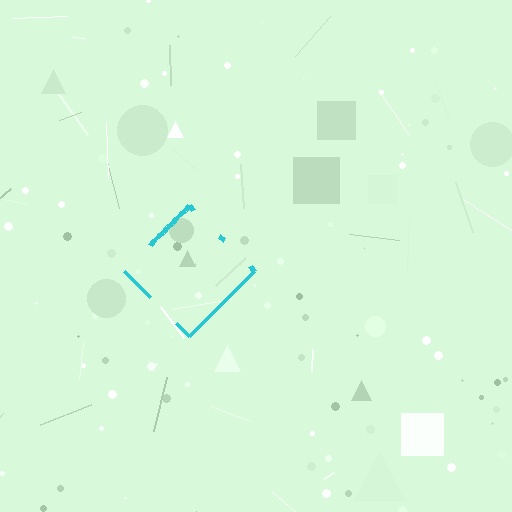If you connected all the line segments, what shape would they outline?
They would outline a diamond.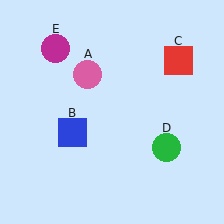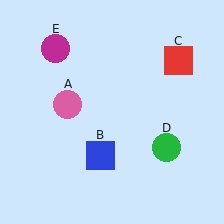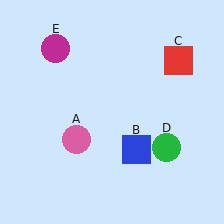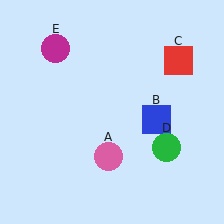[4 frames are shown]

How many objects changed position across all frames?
2 objects changed position: pink circle (object A), blue square (object B).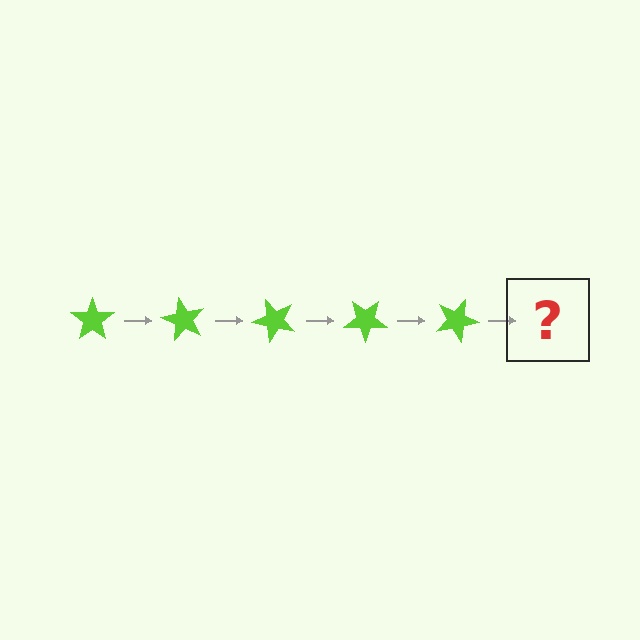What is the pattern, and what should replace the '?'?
The pattern is that the star rotates 60 degrees each step. The '?' should be a lime star rotated 300 degrees.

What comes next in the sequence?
The next element should be a lime star rotated 300 degrees.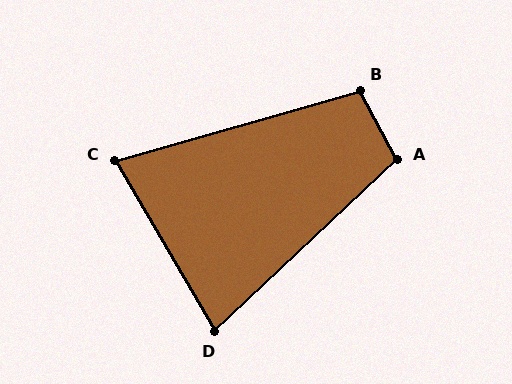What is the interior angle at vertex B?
Approximately 103 degrees (obtuse).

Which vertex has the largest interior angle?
A, at approximately 105 degrees.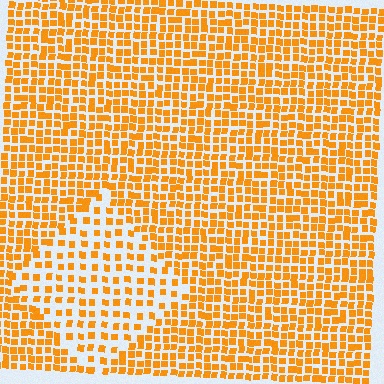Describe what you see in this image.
The image contains small orange elements arranged at two different densities. A diamond-shaped region is visible where the elements are less densely packed than the surrounding area.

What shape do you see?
I see a diamond.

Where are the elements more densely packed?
The elements are more densely packed outside the diamond boundary.